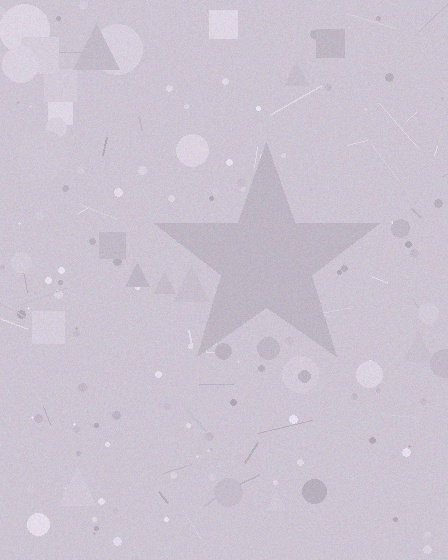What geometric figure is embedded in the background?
A star is embedded in the background.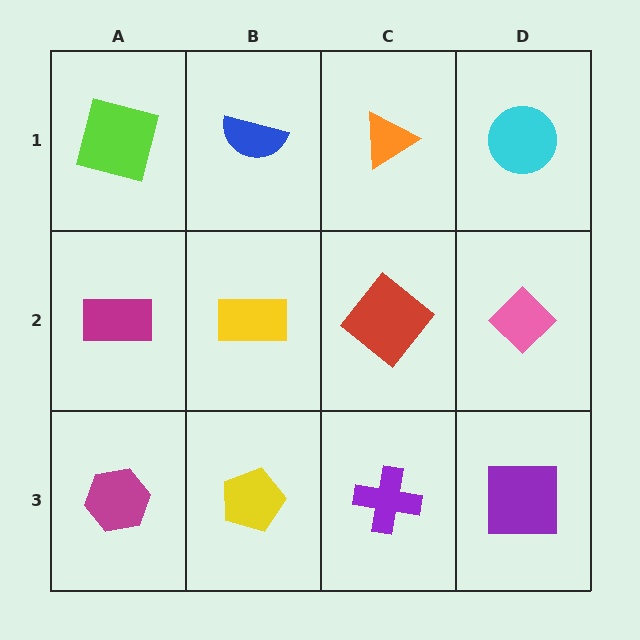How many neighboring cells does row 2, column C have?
4.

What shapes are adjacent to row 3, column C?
A red diamond (row 2, column C), a yellow pentagon (row 3, column B), a purple square (row 3, column D).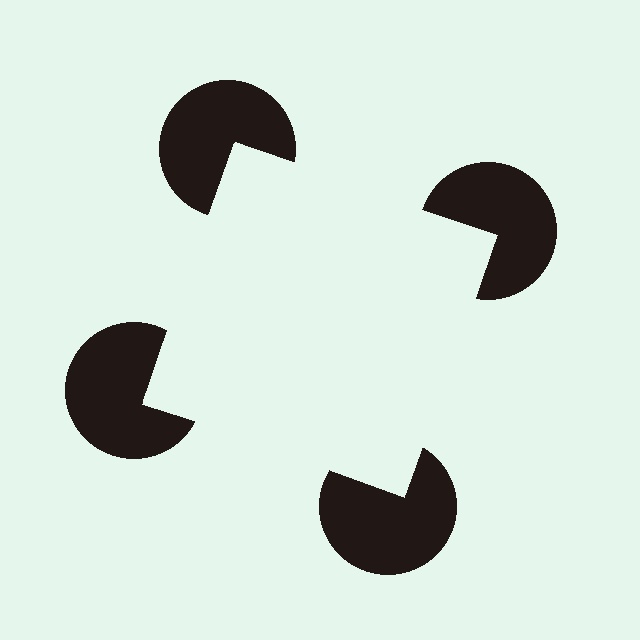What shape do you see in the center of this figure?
An illusory square — its edges are inferred from the aligned wedge cuts in the pac-man discs, not physically drawn.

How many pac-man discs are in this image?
There are 4 — one at each vertex of the illusory square.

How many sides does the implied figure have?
4 sides.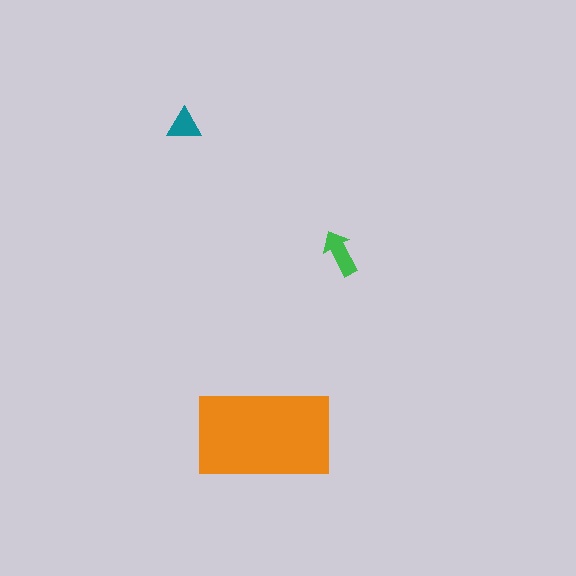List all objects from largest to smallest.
The orange rectangle, the green arrow, the teal triangle.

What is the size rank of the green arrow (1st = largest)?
2nd.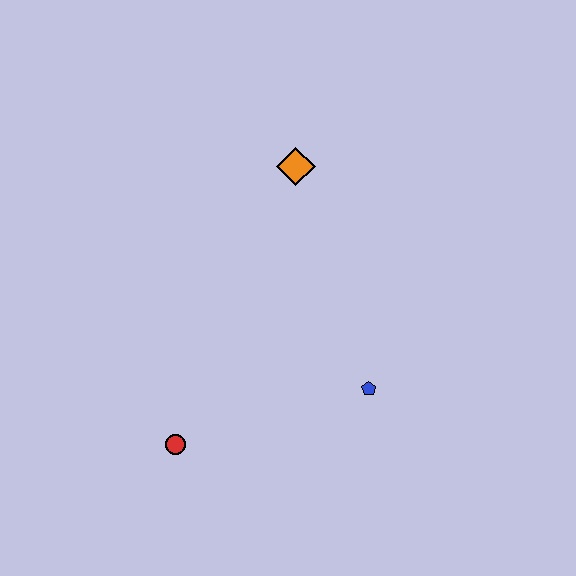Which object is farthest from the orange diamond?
The red circle is farthest from the orange diamond.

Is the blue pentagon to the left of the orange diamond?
No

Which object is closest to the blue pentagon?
The red circle is closest to the blue pentagon.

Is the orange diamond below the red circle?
No